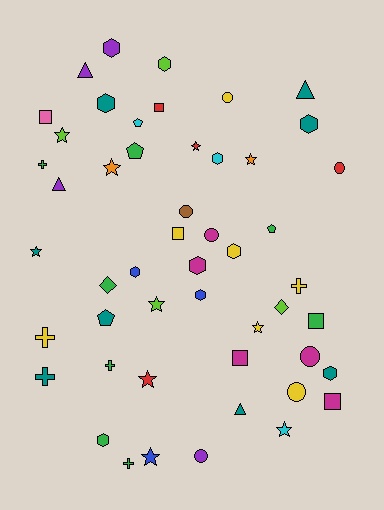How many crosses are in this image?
There are 6 crosses.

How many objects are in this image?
There are 50 objects.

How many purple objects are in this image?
There are 4 purple objects.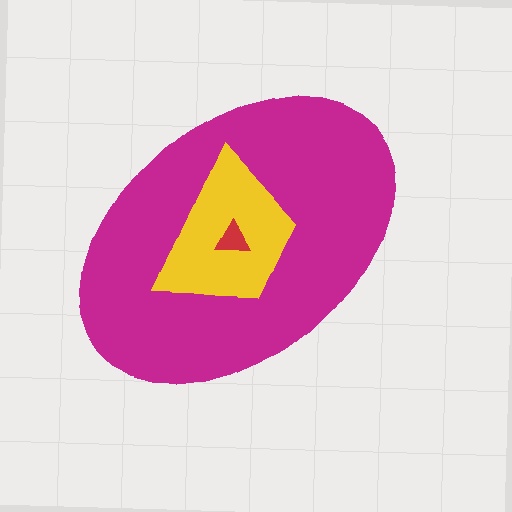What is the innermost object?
The red triangle.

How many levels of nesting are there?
3.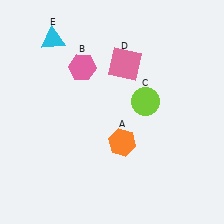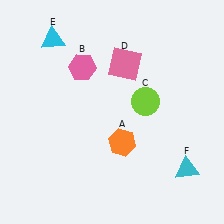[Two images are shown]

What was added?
A cyan triangle (F) was added in Image 2.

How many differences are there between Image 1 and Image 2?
There is 1 difference between the two images.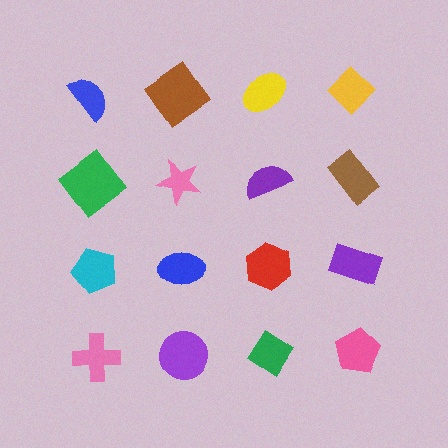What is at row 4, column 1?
A pink cross.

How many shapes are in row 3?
4 shapes.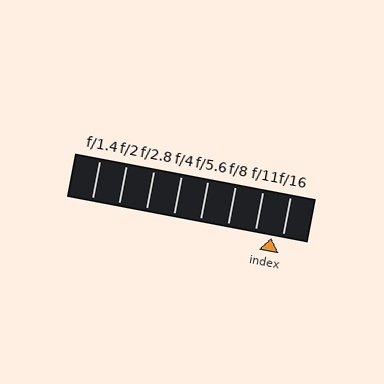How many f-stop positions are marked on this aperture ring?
There are 8 f-stop positions marked.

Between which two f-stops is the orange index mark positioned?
The index mark is between f/11 and f/16.